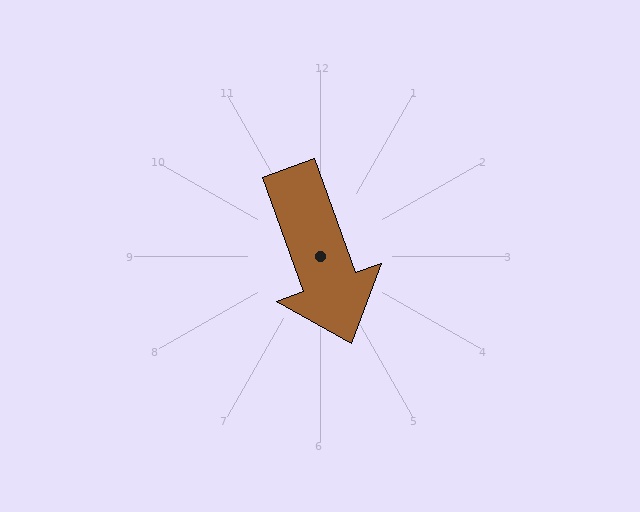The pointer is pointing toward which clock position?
Roughly 5 o'clock.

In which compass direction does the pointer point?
South.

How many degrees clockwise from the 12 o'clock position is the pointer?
Approximately 160 degrees.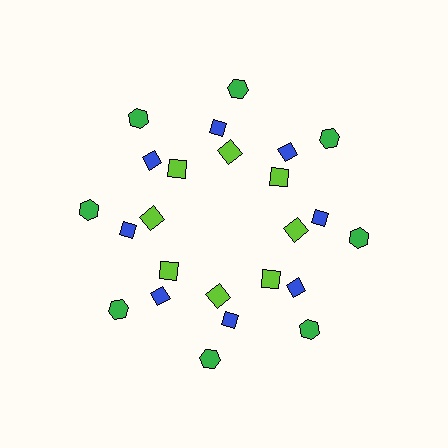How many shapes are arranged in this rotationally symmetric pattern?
There are 24 shapes, arranged in 8 groups of 3.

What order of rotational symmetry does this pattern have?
This pattern has 8-fold rotational symmetry.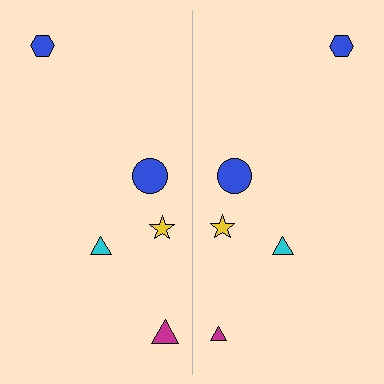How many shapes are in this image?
There are 10 shapes in this image.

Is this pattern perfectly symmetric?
No, the pattern is not perfectly symmetric. The magenta triangle on the right side has a different size than its mirror counterpart.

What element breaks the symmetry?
The magenta triangle on the right side has a different size than its mirror counterpart.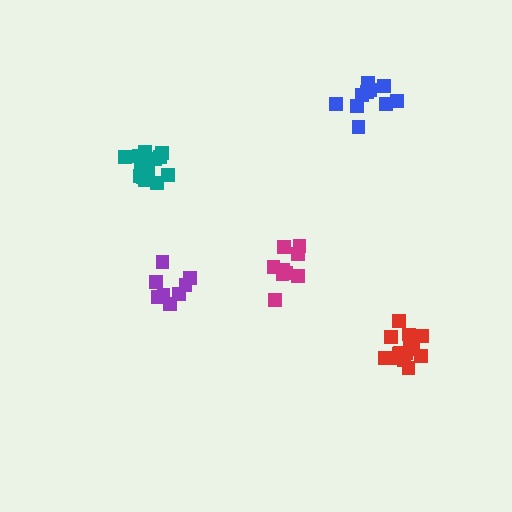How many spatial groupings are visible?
There are 5 spatial groupings.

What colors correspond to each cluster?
The clusters are colored: teal, magenta, blue, red, purple.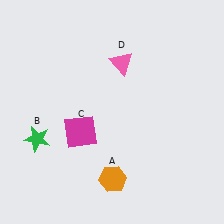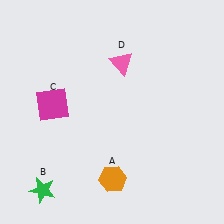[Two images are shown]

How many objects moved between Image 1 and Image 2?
2 objects moved between the two images.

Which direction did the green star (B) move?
The green star (B) moved down.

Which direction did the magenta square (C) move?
The magenta square (C) moved left.